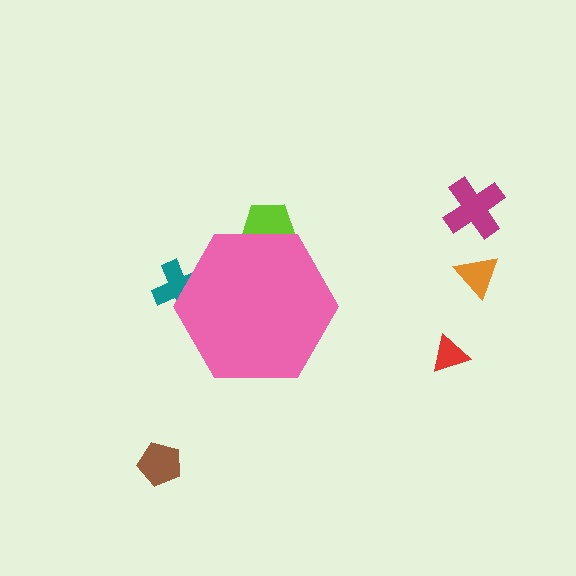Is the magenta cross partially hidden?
No, the magenta cross is fully visible.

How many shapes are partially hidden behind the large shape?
2 shapes are partially hidden.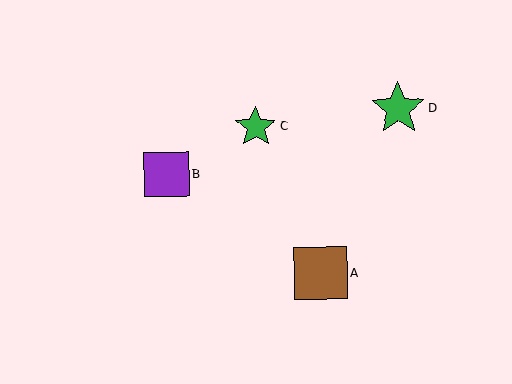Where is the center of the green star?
The center of the green star is at (398, 109).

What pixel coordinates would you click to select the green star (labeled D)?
Click at (398, 109) to select the green star D.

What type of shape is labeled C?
Shape C is a green star.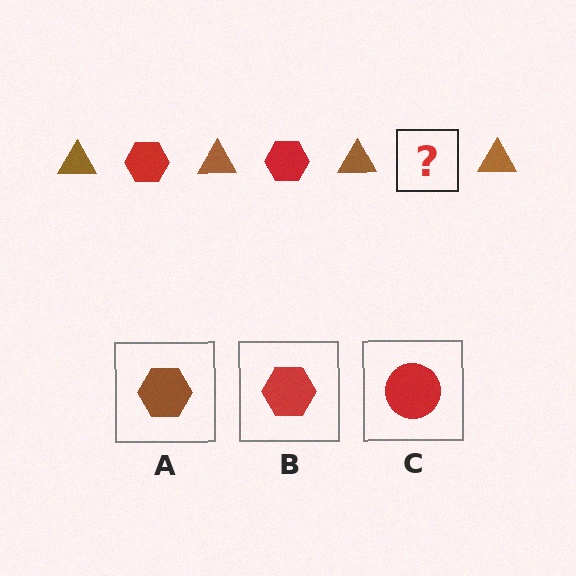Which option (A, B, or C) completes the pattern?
B.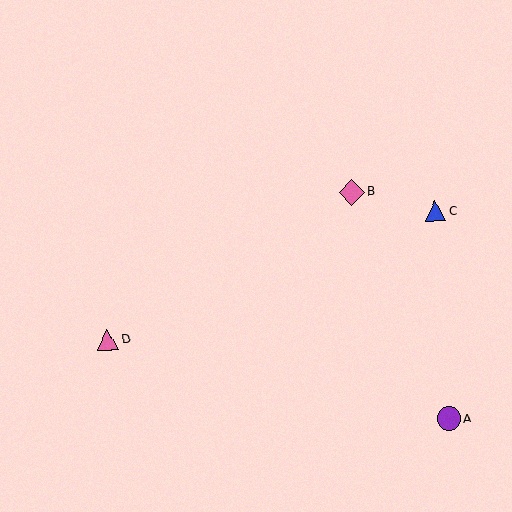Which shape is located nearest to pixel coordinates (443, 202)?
The blue triangle (labeled C) at (436, 211) is nearest to that location.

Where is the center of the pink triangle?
The center of the pink triangle is at (107, 340).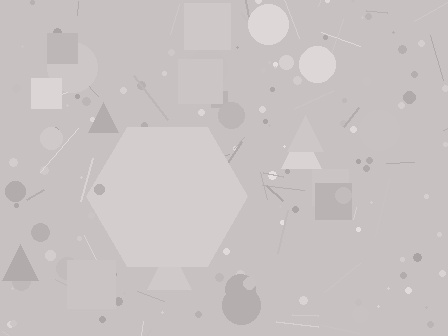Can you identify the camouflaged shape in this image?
The camouflaged shape is a hexagon.